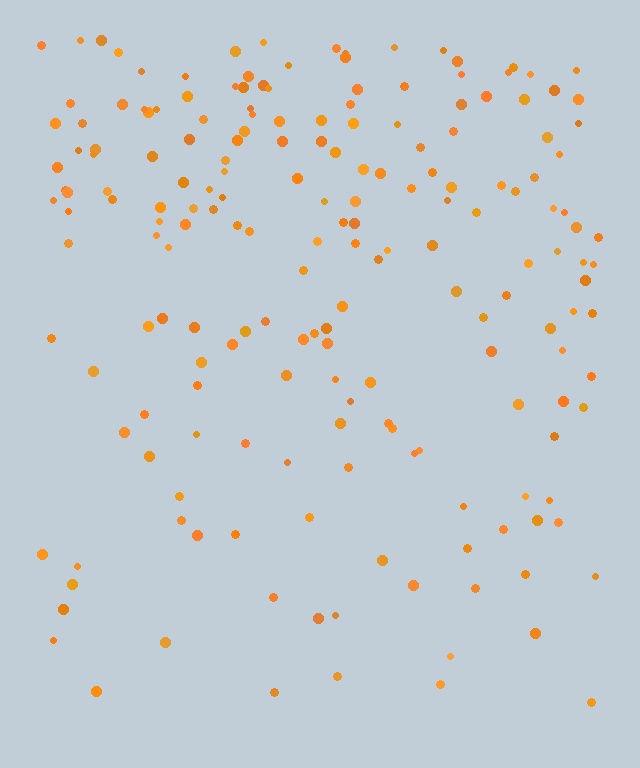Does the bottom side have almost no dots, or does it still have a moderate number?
Still a moderate number, just noticeably fewer than the top.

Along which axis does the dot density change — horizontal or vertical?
Vertical.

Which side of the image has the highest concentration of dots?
The top.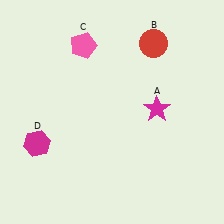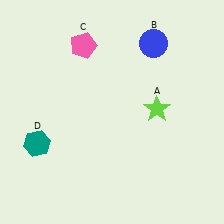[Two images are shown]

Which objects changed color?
A changed from magenta to lime. B changed from red to blue. D changed from magenta to teal.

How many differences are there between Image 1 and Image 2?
There are 3 differences between the two images.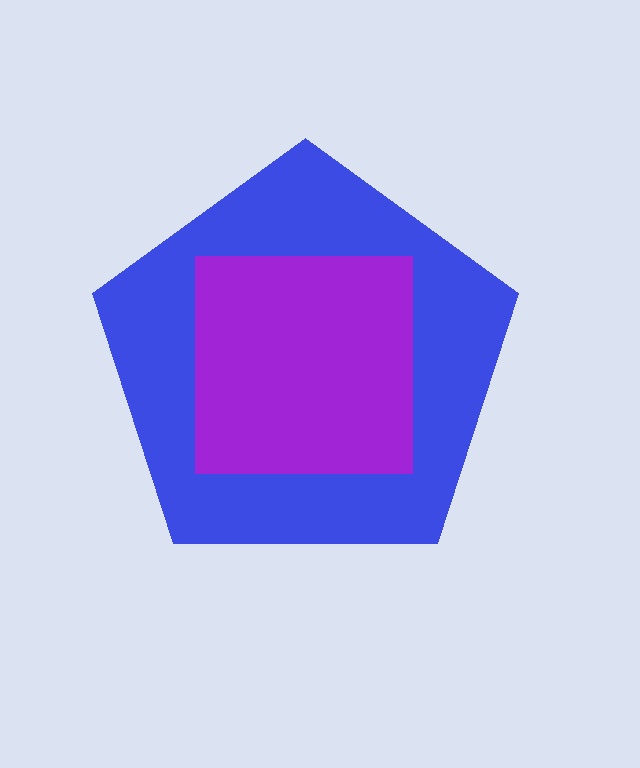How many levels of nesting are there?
2.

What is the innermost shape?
The purple square.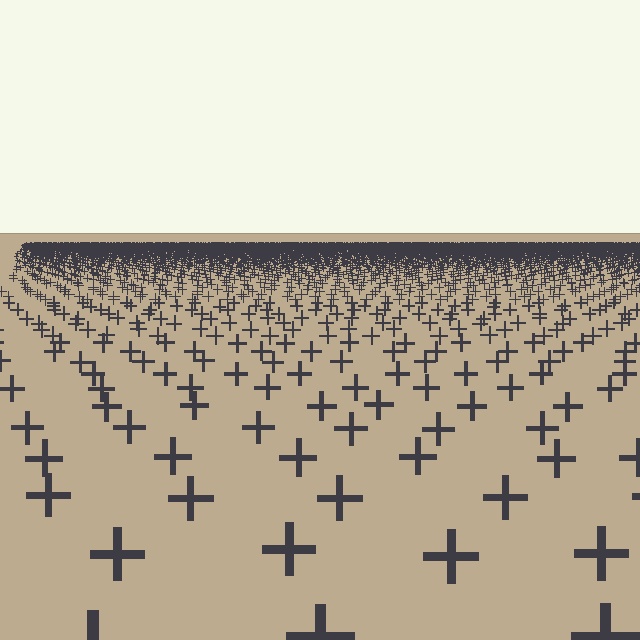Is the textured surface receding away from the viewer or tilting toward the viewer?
The surface is receding away from the viewer. Texture elements get smaller and denser toward the top.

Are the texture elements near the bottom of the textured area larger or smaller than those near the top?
Larger. Near the bottom, elements are closer to the viewer and appear at a bigger on-screen size.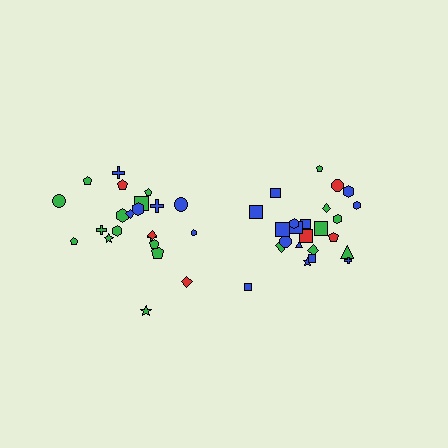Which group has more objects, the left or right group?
The right group.